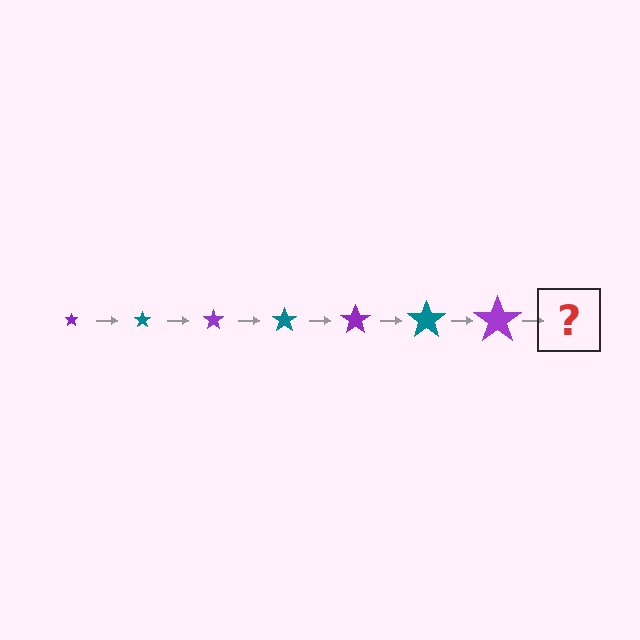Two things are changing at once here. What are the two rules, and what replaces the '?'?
The two rules are that the star grows larger each step and the color cycles through purple and teal. The '?' should be a teal star, larger than the previous one.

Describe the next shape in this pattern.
It should be a teal star, larger than the previous one.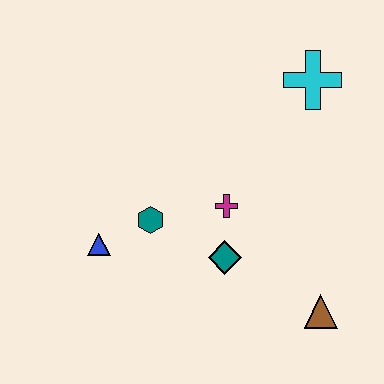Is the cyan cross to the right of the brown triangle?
No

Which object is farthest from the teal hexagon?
The cyan cross is farthest from the teal hexagon.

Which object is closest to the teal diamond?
The magenta cross is closest to the teal diamond.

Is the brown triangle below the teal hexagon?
Yes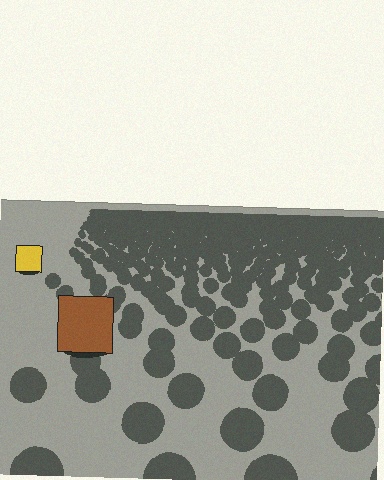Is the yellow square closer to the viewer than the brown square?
No. The brown square is closer — you can tell from the texture gradient: the ground texture is coarser near it.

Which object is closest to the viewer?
The brown square is closest. The texture marks near it are larger and more spread out.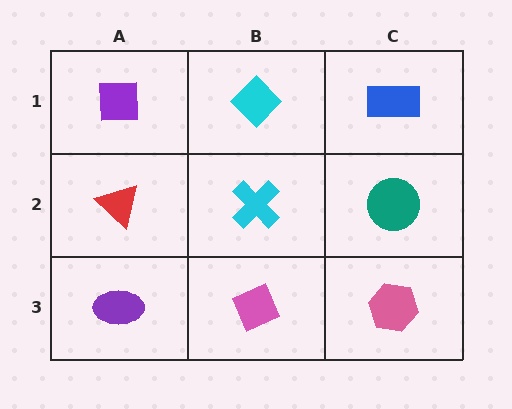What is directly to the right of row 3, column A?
A pink diamond.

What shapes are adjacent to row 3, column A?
A red triangle (row 2, column A), a pink diamond (row 3, column B).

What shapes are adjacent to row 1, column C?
A teal circle (row 2, column C), a cyan diamond (row 1, column B).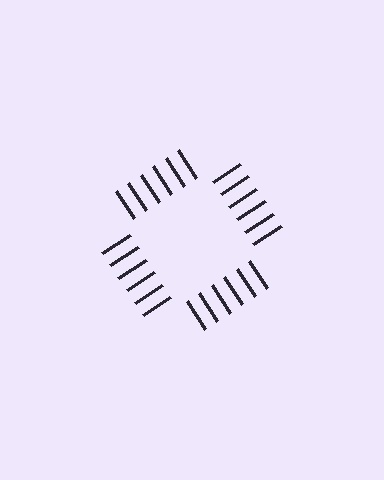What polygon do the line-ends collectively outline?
An illusory square — the line segments terminate on its edges but no continuous stroke is drawn.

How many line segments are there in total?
24 — 6 along each of the 4 edges.